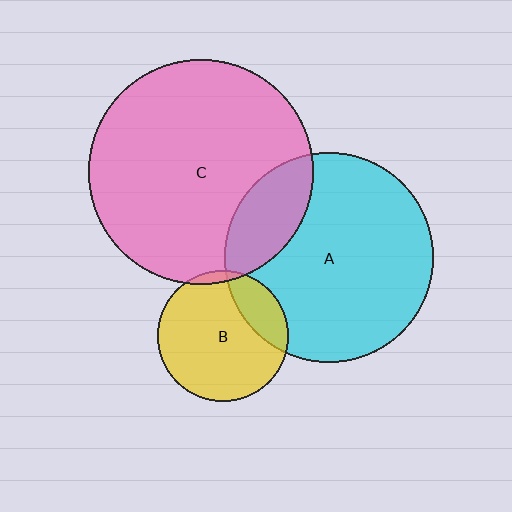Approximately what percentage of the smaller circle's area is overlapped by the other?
Approximately 20%.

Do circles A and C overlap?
Yes.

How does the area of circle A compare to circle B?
Approximately 2.6 times.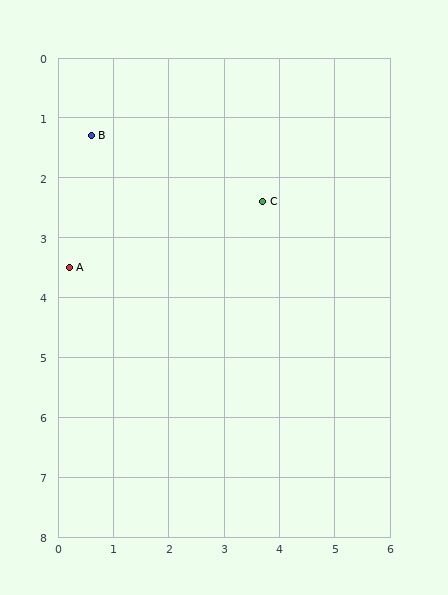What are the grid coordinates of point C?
Point C is at approximately (3.7, 2.4).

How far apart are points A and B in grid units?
Points A and B are about 2.2 grid units apart.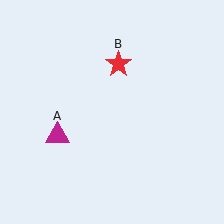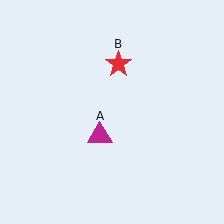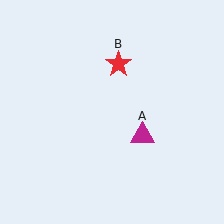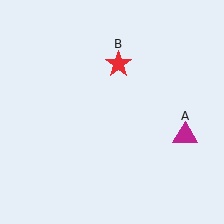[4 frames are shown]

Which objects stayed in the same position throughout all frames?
Red star (object B) remained stationary.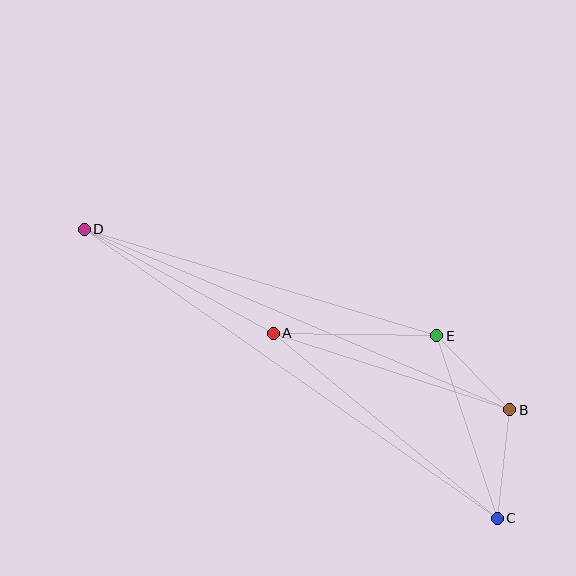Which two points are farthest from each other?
Points C and D are farthest from each other.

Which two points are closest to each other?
Points B and E are closest to each other.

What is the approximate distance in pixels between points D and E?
The distance between D and E is approximately 368 pixels.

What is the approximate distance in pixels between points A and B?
The distance between A and B is approximately 249 pixels.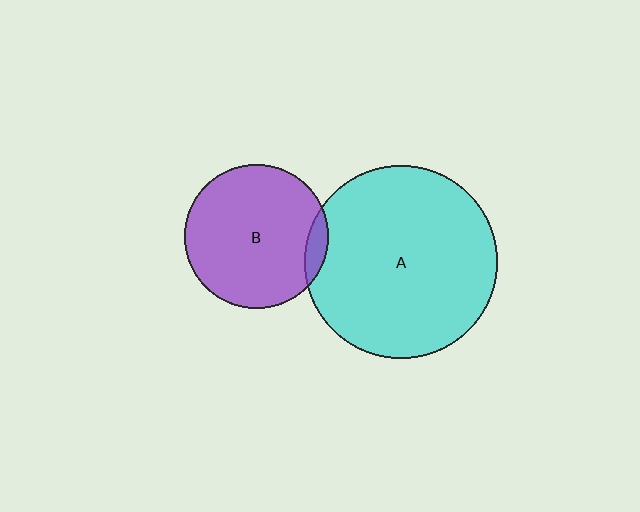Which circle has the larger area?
Circle A (cyan).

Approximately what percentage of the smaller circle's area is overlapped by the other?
Approximately 10%.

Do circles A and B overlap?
Yes.